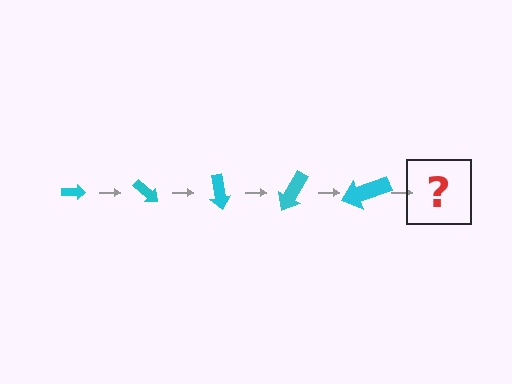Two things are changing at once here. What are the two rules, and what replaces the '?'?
The two rules are that the arrow grows larger each step and it rotates 40 degrees each step. The '?' should be an arrow, larger than the previous one and rotated 200 degrees from the start.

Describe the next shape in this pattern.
It should be an arrow, larger than the previous one and rotated 200 degrees from the start.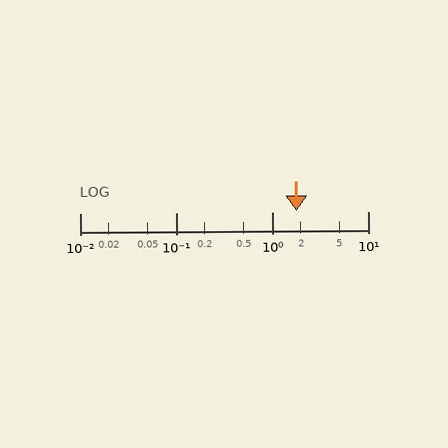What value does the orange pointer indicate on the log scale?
The pointer indicates approximately 1.8.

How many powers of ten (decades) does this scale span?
The scale spans 3 decades, from 0.01 to 10.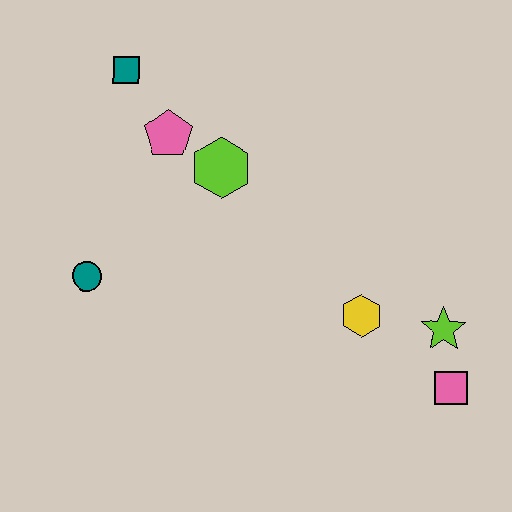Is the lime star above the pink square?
Yes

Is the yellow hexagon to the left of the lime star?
Yes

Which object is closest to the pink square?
The lime star is closest to the pink square.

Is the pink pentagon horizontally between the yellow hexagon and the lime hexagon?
No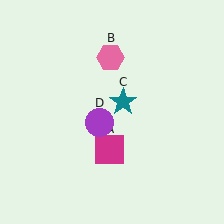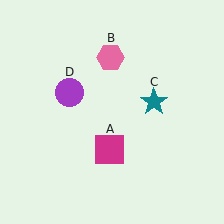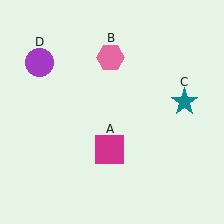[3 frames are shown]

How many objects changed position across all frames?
2 objects changed position: teal star (object C), purple circle (object D).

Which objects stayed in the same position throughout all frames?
Magenta square (object A) and pink hexagon (object B) remained stationary.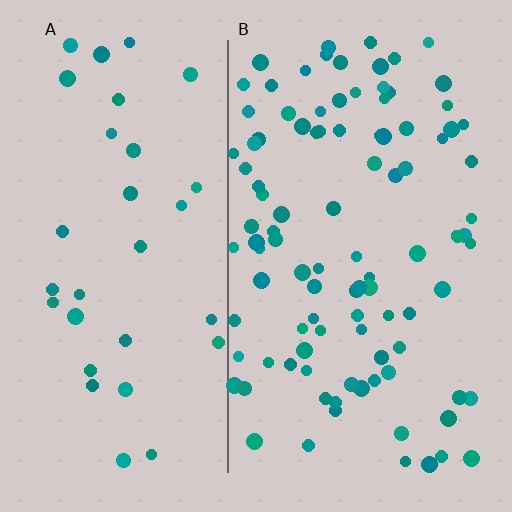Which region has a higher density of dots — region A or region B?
B (the right).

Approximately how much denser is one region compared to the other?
Approximately 2.9× — region B over region A.